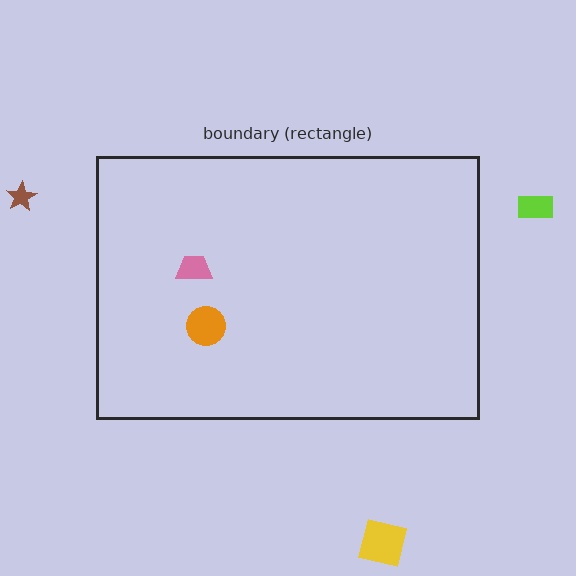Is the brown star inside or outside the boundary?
Outside.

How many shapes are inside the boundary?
2 inside, 3 outside.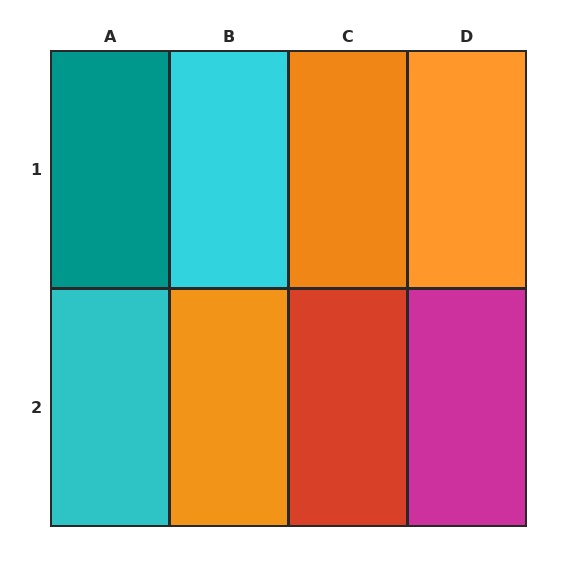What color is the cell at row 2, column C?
Red.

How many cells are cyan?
2 cells are cyan.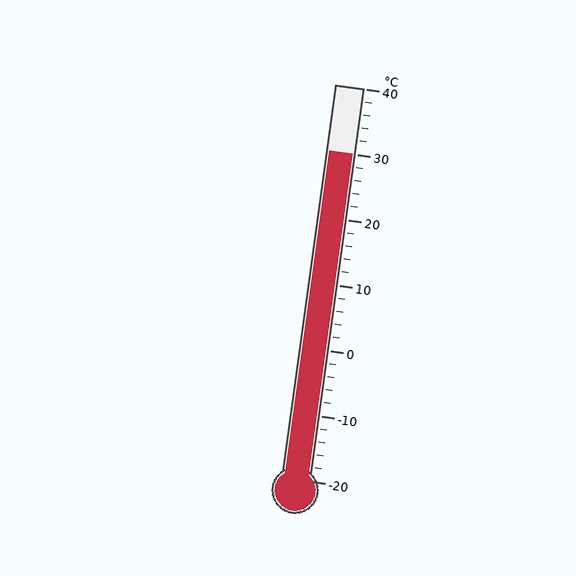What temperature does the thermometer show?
The thermometer shows approximately 30°C.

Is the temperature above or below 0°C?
The temperature is above 0°C.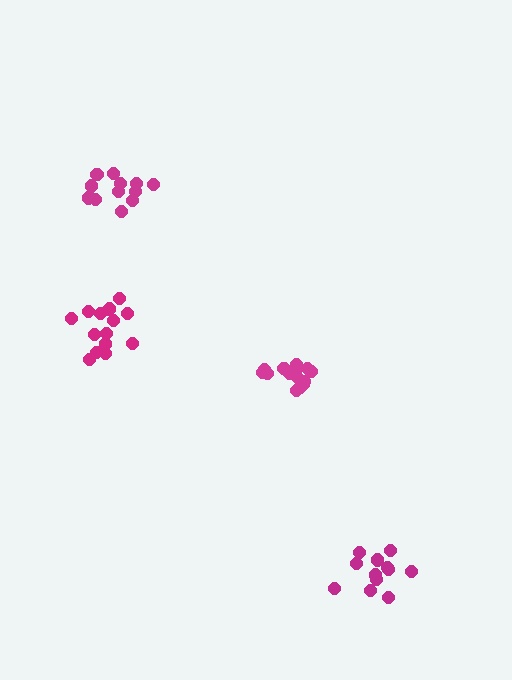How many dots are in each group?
Group 1: 12 dots, Group 2: 14 dots, Group 3: 12 dots, Group 4: 14 dots (52 total).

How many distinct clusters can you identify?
There are 4 distinct clusters.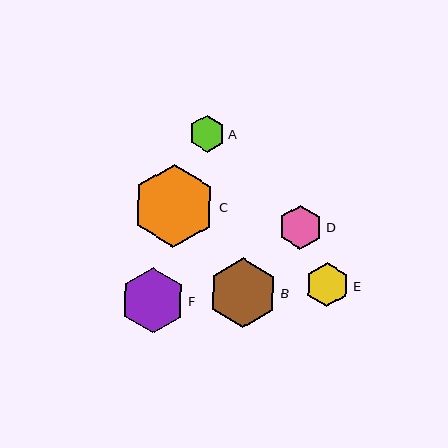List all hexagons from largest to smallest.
From largest to smallest: C, B, F, E, D, A.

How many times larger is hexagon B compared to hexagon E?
Hexagon B is approximately 1.6 times the size of hexagon E.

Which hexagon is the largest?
Hexagon C is the largest with a size of approximately 83 pixels.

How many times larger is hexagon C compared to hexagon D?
Hexagon C is approximately 1.9 times the size of hexagon D.